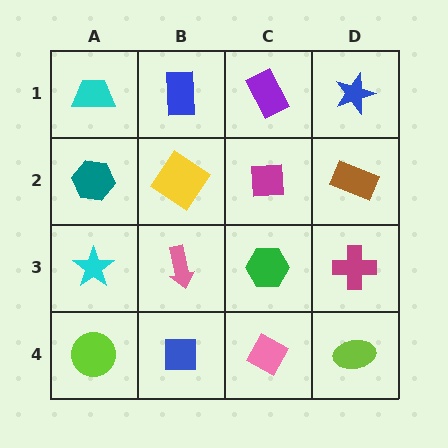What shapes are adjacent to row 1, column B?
A yellow diamond (row 2, column B), a cyan trapezoid (row 1, column A), a purple rectangle (row 1, column C).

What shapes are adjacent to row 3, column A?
A teal hexagon (row 2, column A), a lime circle (row 4, column A), a pink arrow (row 3, column B).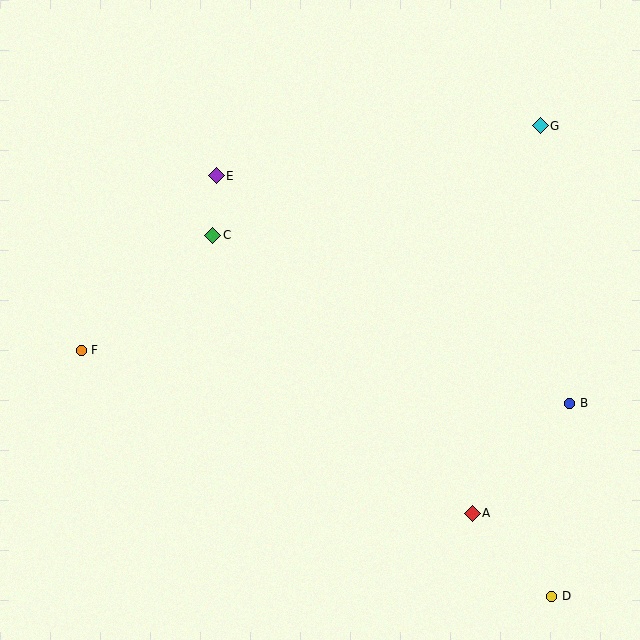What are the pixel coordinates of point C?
Point C is at (213, 235).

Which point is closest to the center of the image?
Point C at (213, 235) is closest to the center.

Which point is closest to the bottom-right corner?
Point D is closest to the bottom-right corner.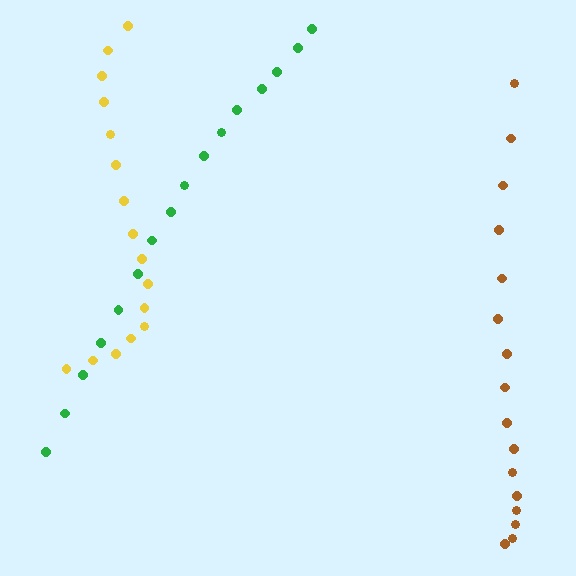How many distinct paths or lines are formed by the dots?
There are 3 distinct paths.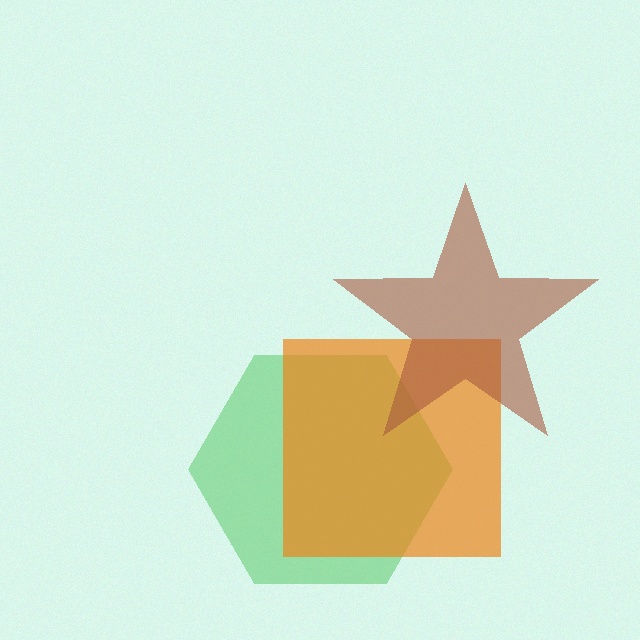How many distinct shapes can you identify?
There are 3 distinct shapes: a green hexagon, an orange square, a brown star.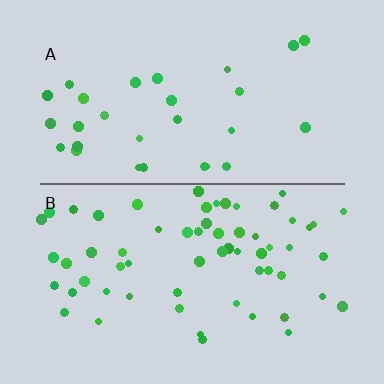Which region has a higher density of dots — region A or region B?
B (the bottom).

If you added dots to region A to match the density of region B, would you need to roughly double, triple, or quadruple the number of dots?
Approximately double.